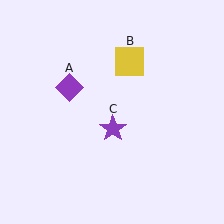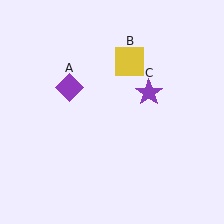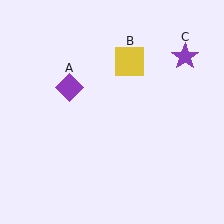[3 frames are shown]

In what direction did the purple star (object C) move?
The purple star (object C) moved up and to the right.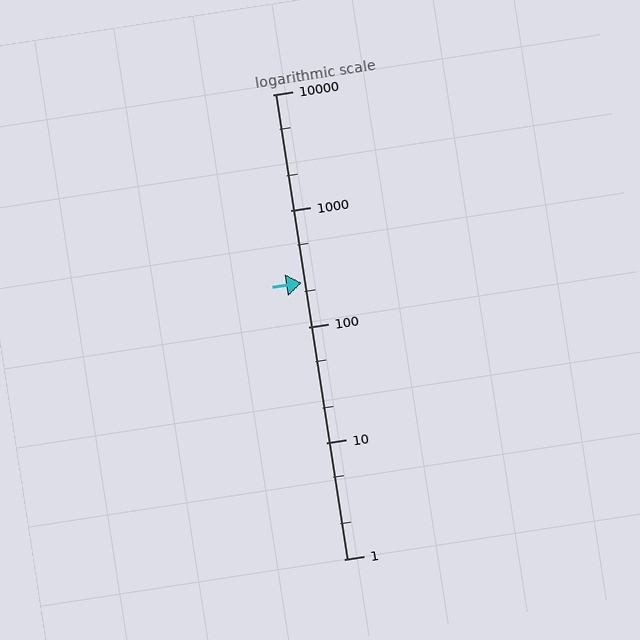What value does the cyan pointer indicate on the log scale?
The pointer indicates approximately 240.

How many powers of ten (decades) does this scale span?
The scale spans 4 decades, from 1 to 10000.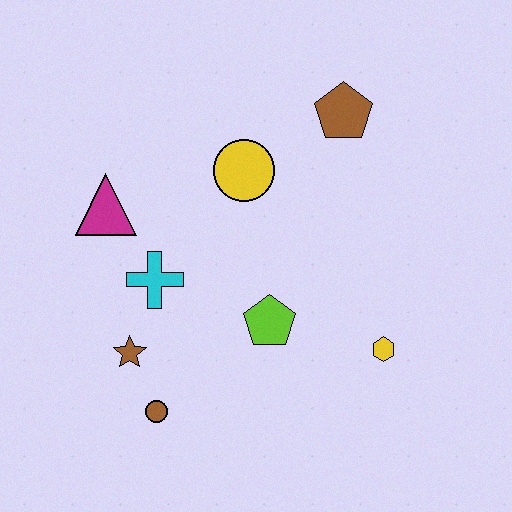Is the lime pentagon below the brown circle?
No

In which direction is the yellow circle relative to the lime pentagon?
The yellow circle is above the lime pentagon.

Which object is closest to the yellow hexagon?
The lime pentagon is closest to the yellow hexagon.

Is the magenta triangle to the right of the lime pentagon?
No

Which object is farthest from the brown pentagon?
The brown circle is farthest from the brown pentagon.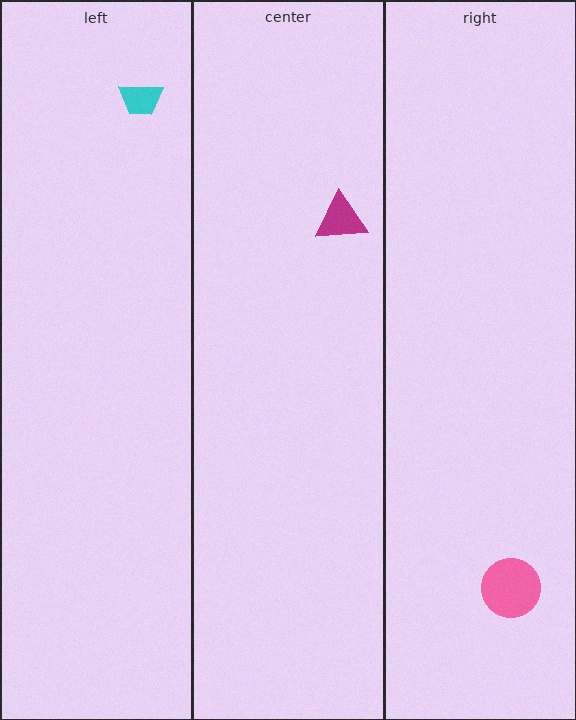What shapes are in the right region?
The pink circle.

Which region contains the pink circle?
The right region.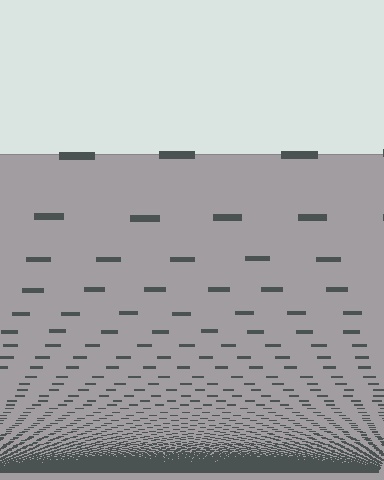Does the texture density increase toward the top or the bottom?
Density increases toward the bottom.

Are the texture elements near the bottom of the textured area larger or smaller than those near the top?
Smaller. The gradient is inverted — elements near the bottom are smaller and denser.